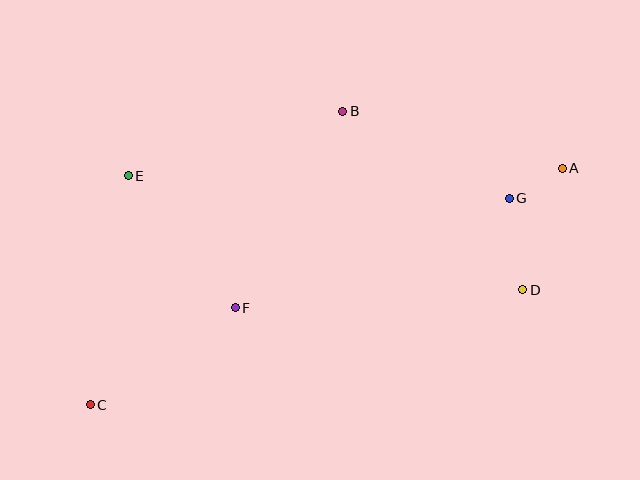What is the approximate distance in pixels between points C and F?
The distance between C and F is approximately 175 pixels.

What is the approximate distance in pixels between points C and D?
The distance between C and D is approximately 448 pixels.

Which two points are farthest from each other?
Points A and C are farthest from each other.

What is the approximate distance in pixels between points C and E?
The distance between C and E is approximately 232 pixels.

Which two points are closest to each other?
Points A and G are closest to each other.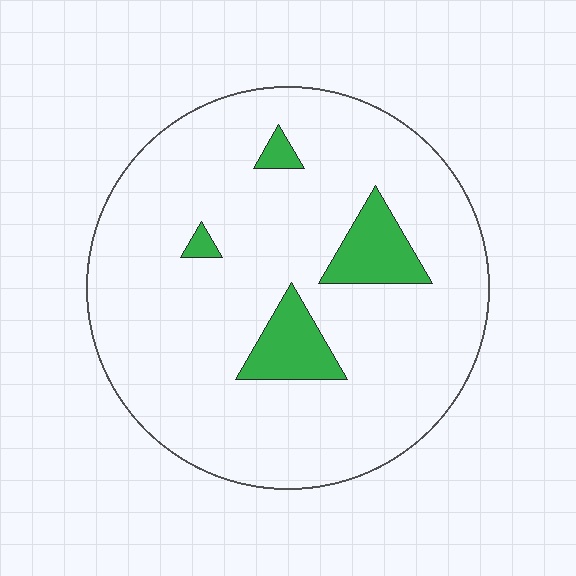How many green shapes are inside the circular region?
4.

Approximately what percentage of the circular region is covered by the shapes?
Approximately 10%.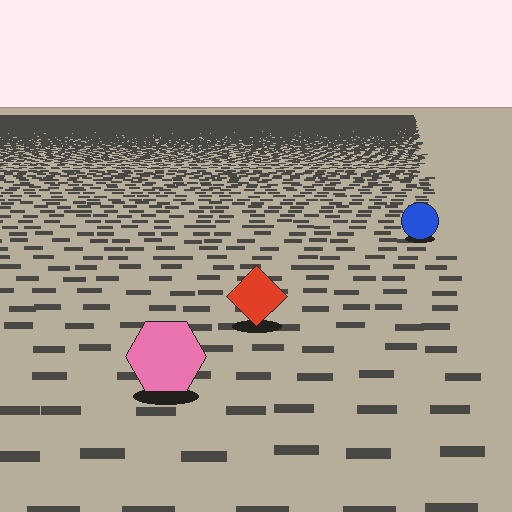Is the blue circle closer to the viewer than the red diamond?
No. The red diamond is closer — you can tell from the texture gradient: the ground texture is coarser near it.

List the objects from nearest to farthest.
From nearest to farthest: the pink hexagon, the red diamond, the blue circle.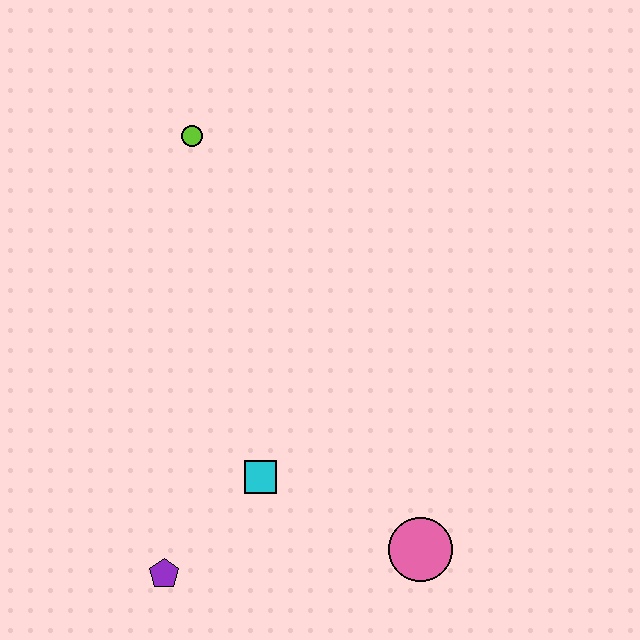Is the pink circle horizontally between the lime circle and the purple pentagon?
No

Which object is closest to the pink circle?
The cyan square is closest to the pink circle.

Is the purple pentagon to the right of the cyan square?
No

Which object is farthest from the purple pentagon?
The lime circle is farthest from the purple pentagon.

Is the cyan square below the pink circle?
No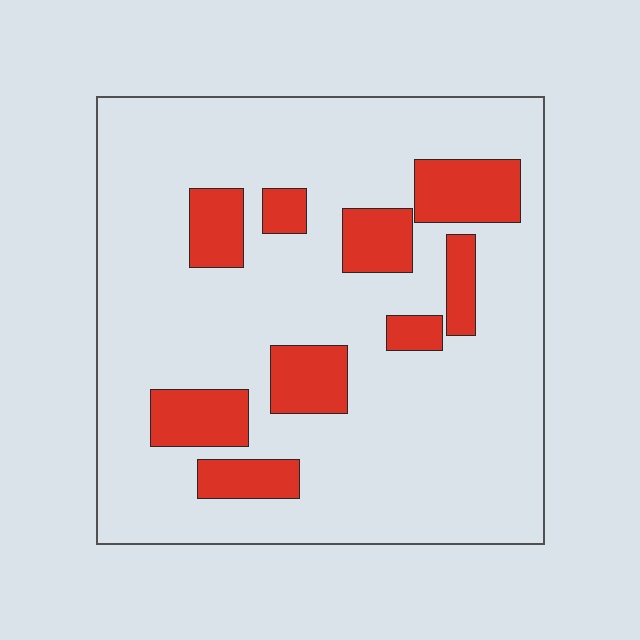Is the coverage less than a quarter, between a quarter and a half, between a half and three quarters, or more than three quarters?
Less than a quarter.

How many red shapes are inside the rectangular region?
9.